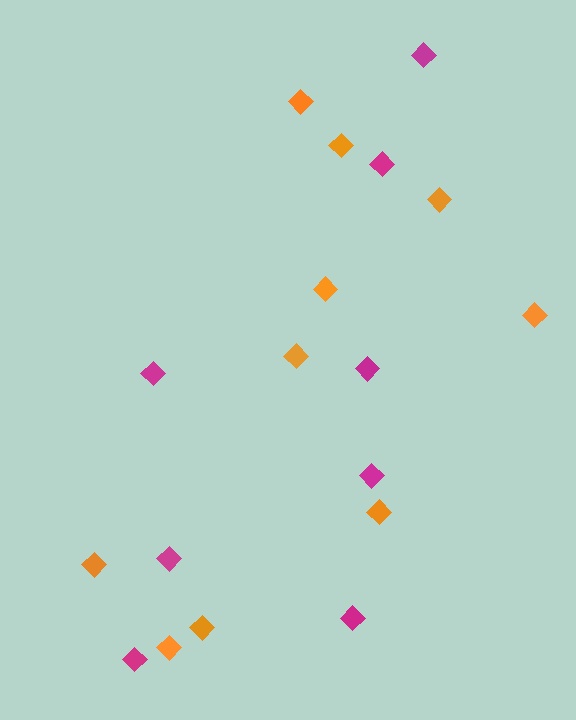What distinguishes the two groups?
There are 2 groups: one group of magenta diamonds (8) and one group of orange diamonds (10).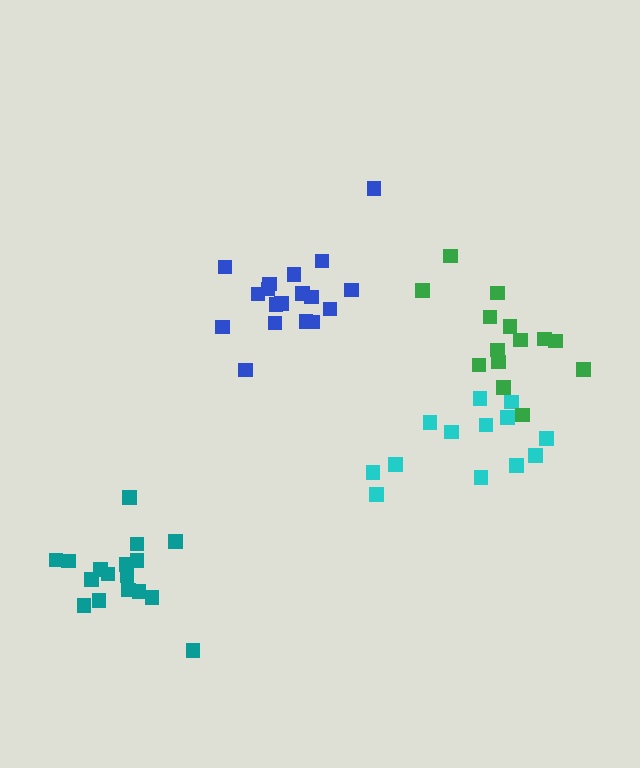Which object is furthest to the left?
The teal cluster is leftmost.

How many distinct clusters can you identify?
There are 4 distinct clusters.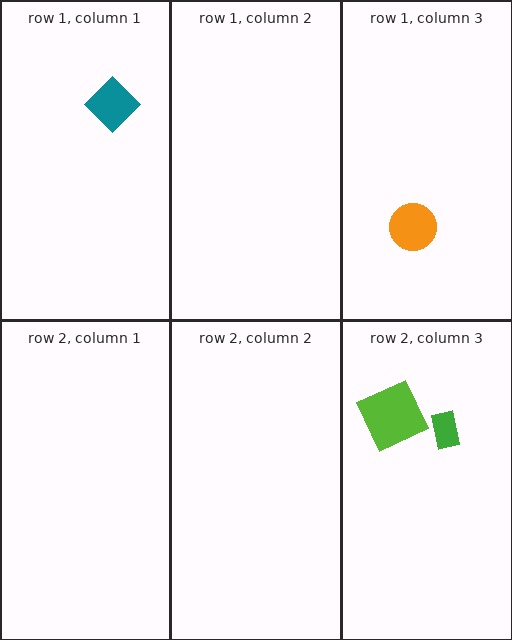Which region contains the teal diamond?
The row 1, column 1 region.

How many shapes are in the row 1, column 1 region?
1.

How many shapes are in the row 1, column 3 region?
1.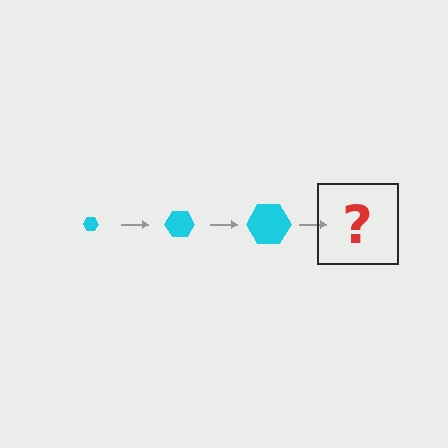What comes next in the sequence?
The next element should be a cyan hexagon, larger than the previous one.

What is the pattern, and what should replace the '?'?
The pattern is that the hexagon gets progressively larger each step. The '?' should be a cyan hexagon, larger than the previous one.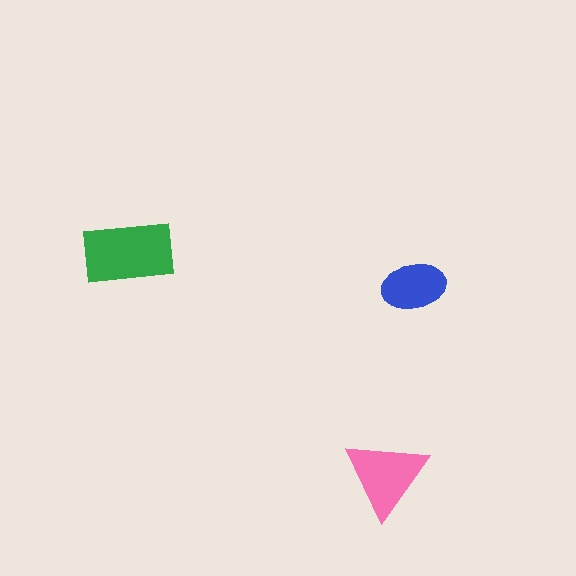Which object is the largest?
The green rectangle.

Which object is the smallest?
The blue ellipse.